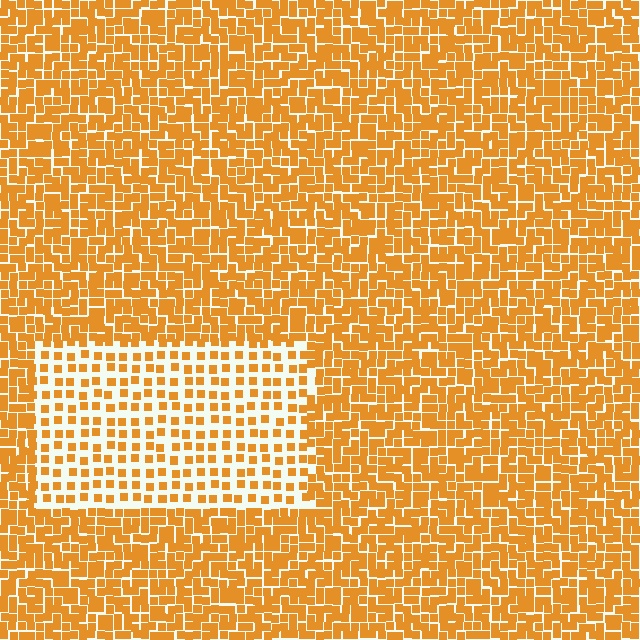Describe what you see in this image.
The image contains small orange elements arranged at two different densities. A rectangle-shaped region is visible where the elements are less densely packed than the surrounding area.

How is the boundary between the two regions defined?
The boundary is defined by a change in element density (approximately 2.2x ratio). All elements are the same color, size, and shape.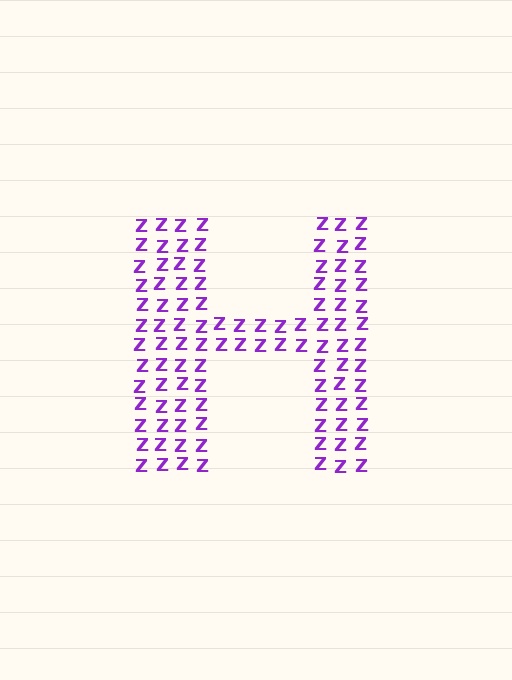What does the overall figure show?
The overall figure shows the letter H.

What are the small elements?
The small elements are letter Z's.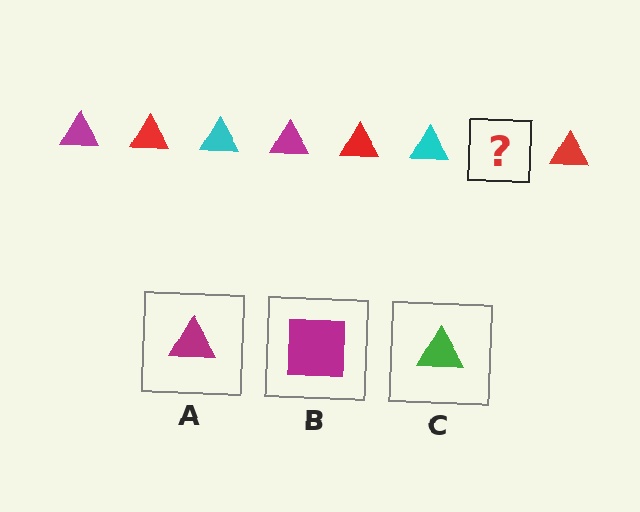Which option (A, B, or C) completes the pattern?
A.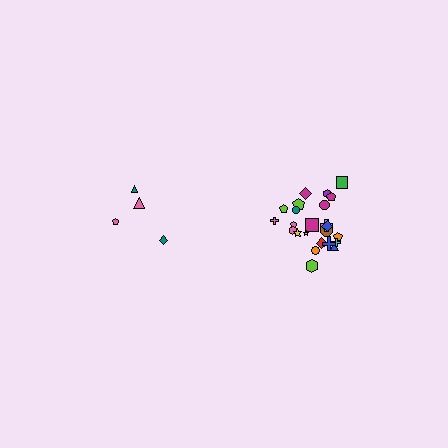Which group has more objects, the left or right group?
The right group.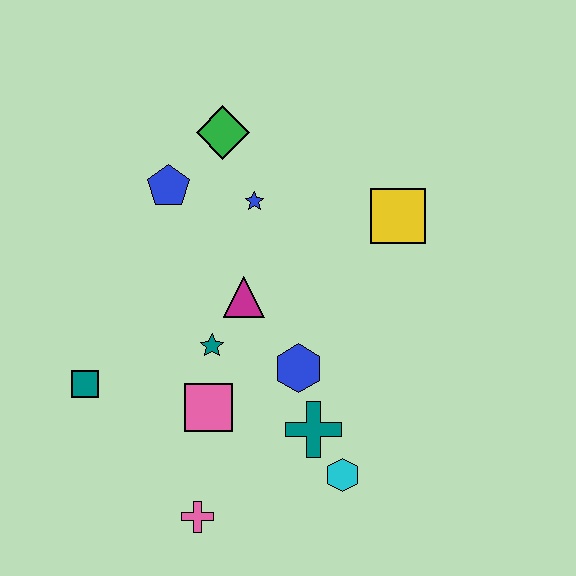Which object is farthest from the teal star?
The yellow square is farthest from the teal star.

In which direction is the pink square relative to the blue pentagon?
The pink square is below the blue pentagon.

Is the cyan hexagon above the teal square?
No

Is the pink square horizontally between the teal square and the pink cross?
No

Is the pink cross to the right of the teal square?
Yes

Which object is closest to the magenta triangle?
The teal star is closest to the magenta triangle.